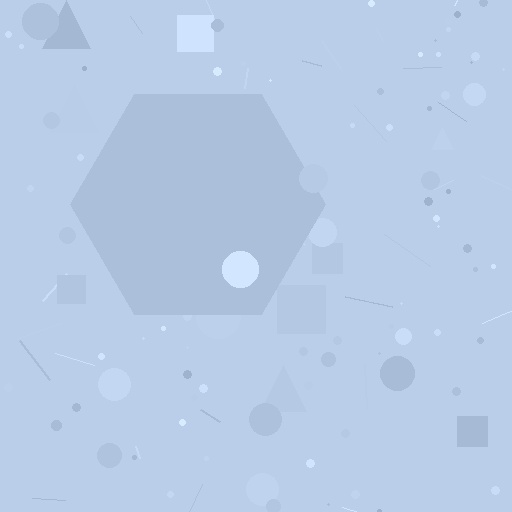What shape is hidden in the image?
A hexagon is hidden in the image.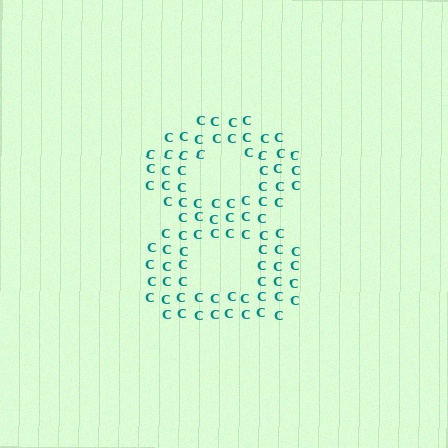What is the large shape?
The large shape is the digit 8.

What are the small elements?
The small elements are letter C's.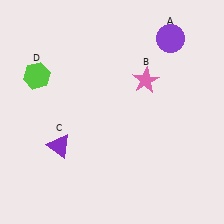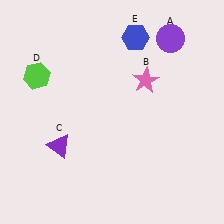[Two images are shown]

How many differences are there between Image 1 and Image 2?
There is 1 difference between the two images.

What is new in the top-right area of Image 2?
A blue hexagon (E) was added in the top-right area of Image 2.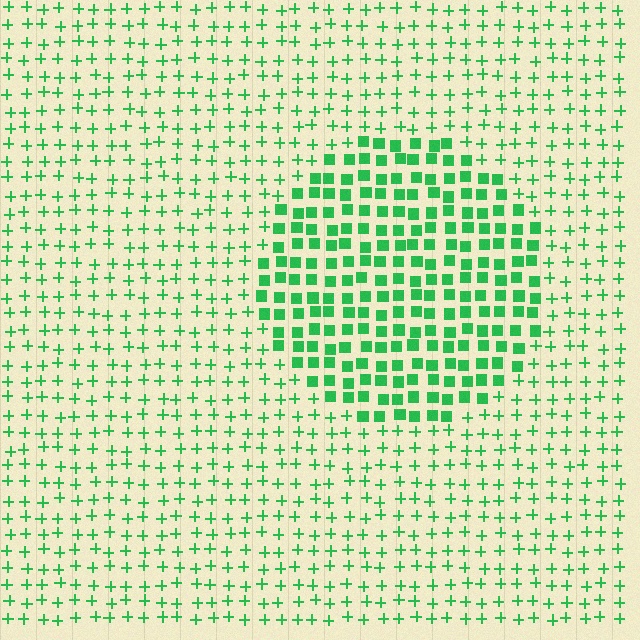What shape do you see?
I see a circle.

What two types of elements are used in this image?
The image uses squares inside the circle region and plus signs outside it.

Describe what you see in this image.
The image is filled with small green elements arranged in a uniform grid. A circle-shaped region contains squares, while the surrounding area contains plus signs. The boundary is defined purely by the change in element shape.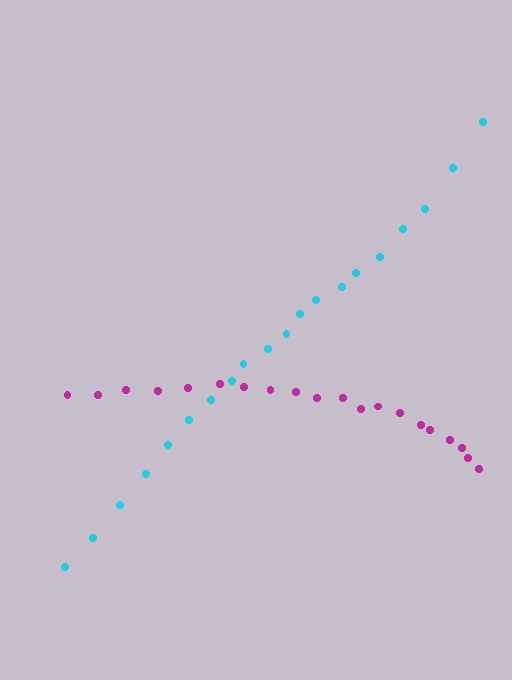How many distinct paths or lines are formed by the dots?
There are 2 distinct paths.